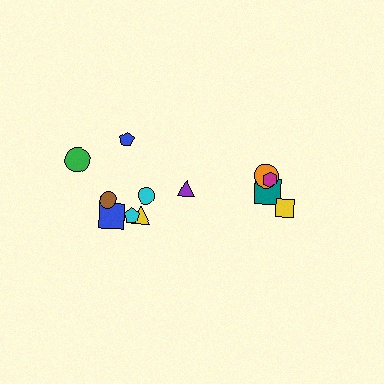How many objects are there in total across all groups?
There are 12 objects.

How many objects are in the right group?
There are 4 objects.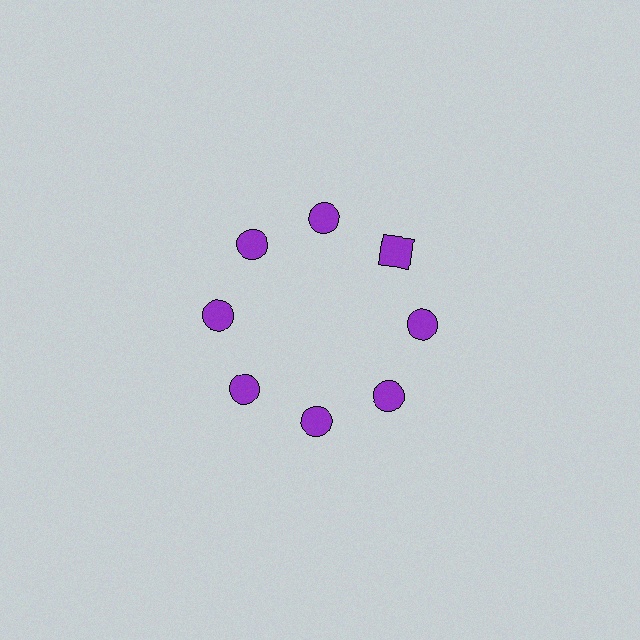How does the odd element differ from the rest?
It has a different shape: square instead of circle.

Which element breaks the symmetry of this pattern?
The purple square at roughly the 2 o'clock position breaks the symmetry. All other shapes are purple circles.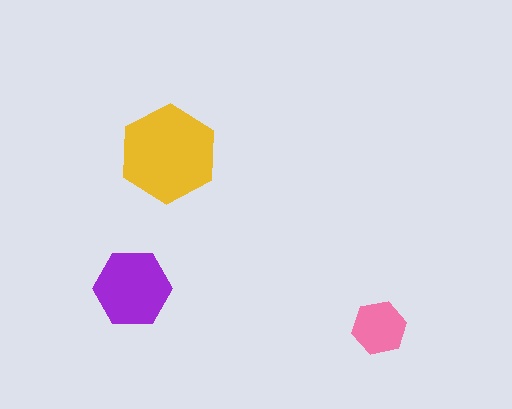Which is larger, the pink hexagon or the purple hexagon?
The purple one.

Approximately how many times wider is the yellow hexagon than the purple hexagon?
About 1.5 times wider.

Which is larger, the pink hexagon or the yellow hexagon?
The yellow one.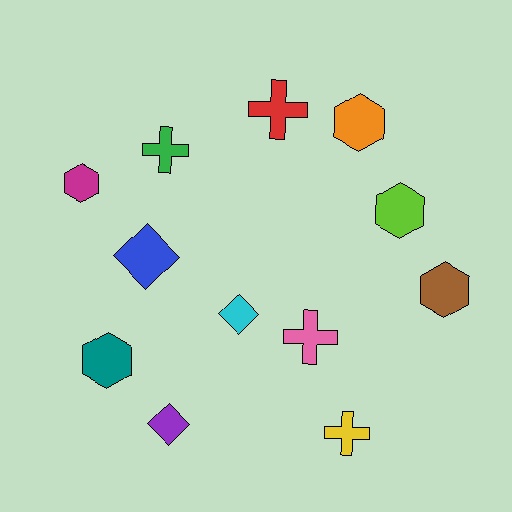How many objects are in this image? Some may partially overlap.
There are 12 objects.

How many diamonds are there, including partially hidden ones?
There are 3 diamonds.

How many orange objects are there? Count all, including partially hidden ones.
There is 1 orange object.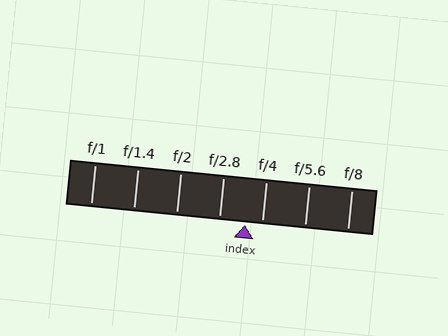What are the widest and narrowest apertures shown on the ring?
The widest aperture shown is f/1 and the narrowest is f/8.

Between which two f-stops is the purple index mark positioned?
The index mark is between f/2.8 and f/4.